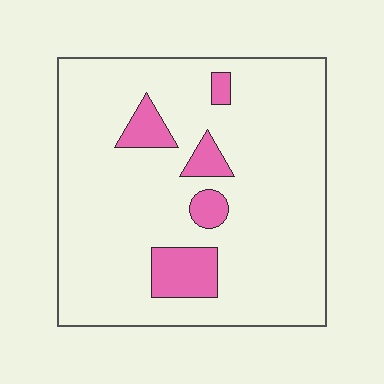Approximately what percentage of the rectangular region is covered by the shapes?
Approximately 10%.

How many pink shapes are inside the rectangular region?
5.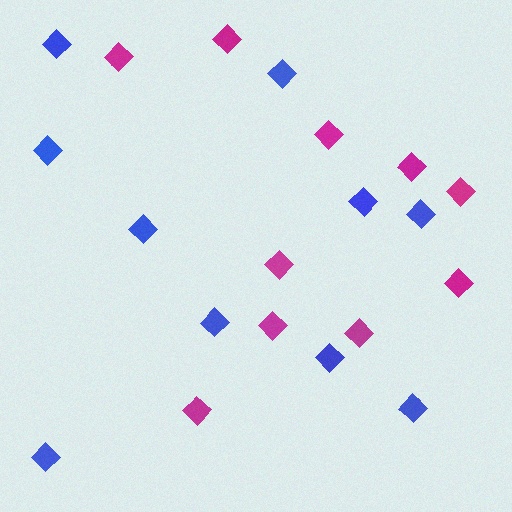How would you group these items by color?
There are 2 groups: one group of blue diamonds (10) and one group of magenta diamonds (10).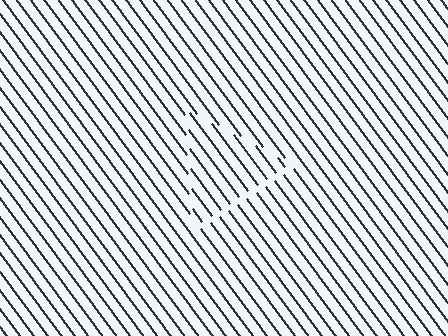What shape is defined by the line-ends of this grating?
An illusory triangle. The interior of the shape contains the same grating, shifted by half a period — the contour is defined by the phase discontinuity where line-ends from the inner and outer gratings abut.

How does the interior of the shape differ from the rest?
The interior of the shape contains the same grating, shifted by half a period — the contour is defined by the phase discontinuity where line-ends from the inner and outer gratings abut.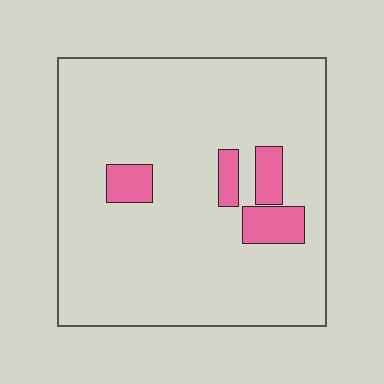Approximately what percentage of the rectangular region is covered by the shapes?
Approximately 10%.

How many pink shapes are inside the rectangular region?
4.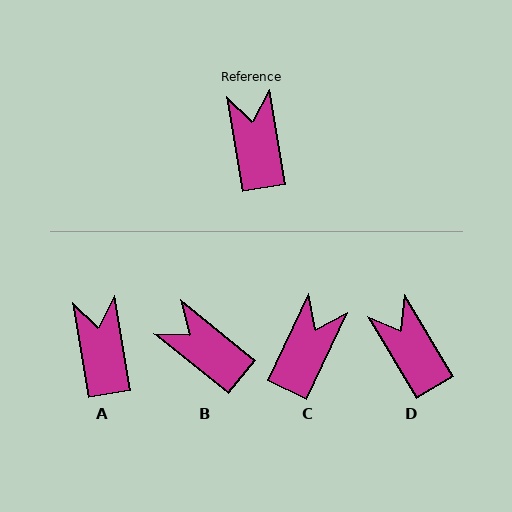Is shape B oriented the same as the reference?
No, it is off by about 41 degrees.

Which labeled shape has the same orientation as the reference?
A.